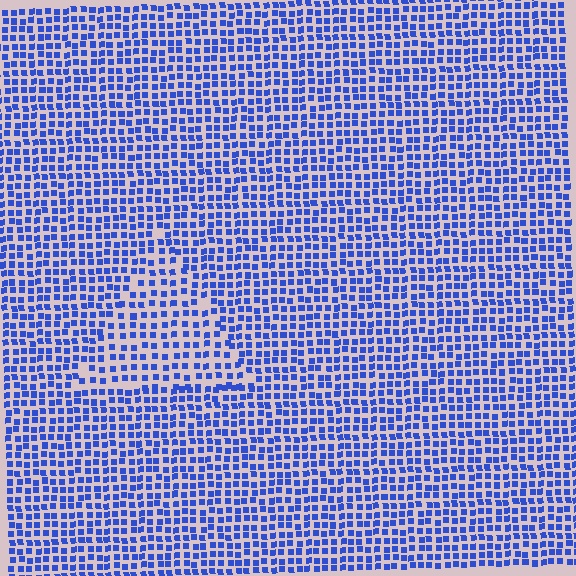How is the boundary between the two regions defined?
The boundary is defined by a change in element density (approximately 1.5x ratio). All elements are the same color, size, and shape.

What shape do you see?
I see a triangle.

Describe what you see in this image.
The image contains small blue elements arranged at two different densities. A triangle-shaped region is visible where the elements are less densely packed than the surrounding area.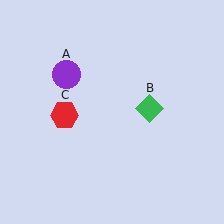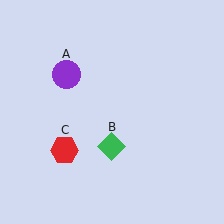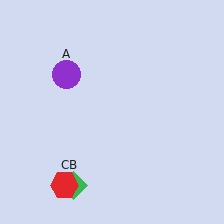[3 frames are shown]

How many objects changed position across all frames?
2 objects changed position: green diamond (object B), red hexagon (object C).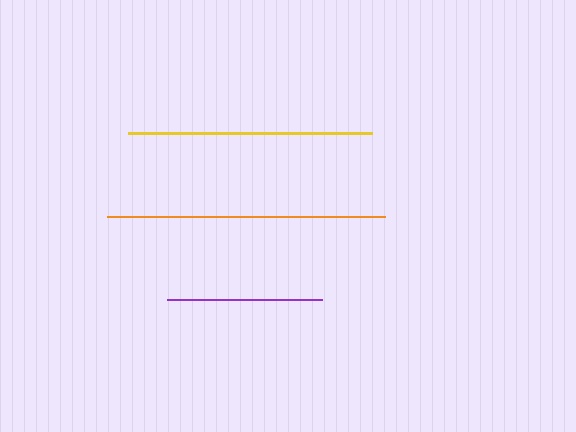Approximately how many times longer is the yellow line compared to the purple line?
The yellow line is approximately 1.6 times the length of the purple line.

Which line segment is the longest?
The orange line is the longest at approximately 278 pixels.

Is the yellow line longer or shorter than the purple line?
The yellow line is longer than the purple line.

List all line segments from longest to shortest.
From longest to shortest: orange, yellow, purple.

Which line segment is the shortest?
The purple line is the shortest at approximately 155 pixels.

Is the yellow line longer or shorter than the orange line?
The orange line is longer than the yellow line.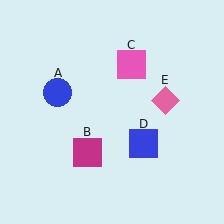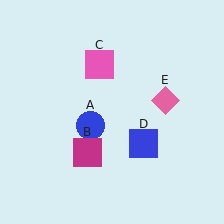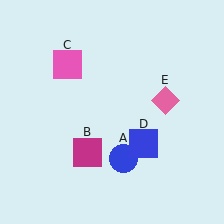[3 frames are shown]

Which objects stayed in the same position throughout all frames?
Magenta square (object B) and blue square (object D) and pink diamond (object E) remained stationary.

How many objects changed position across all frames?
2 objects changed position: blue circle (object A), pink square (object C).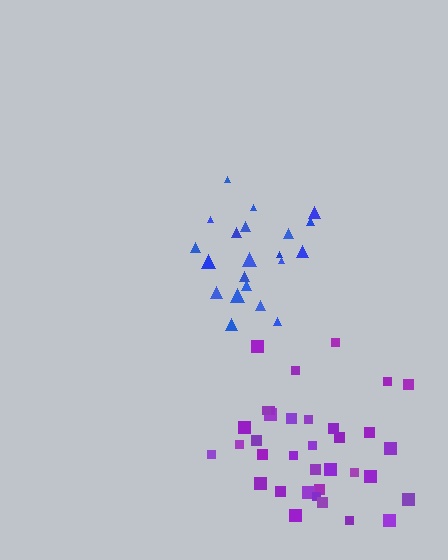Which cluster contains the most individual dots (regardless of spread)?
Purple (35).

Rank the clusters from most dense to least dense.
purple, blue.